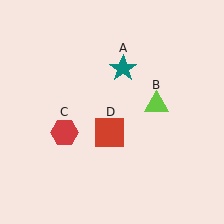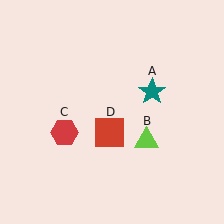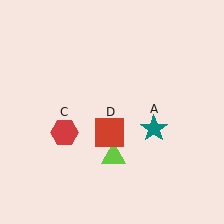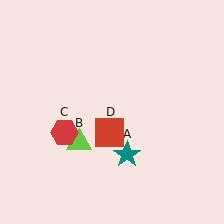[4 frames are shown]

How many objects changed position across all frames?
2 objects changed position: teal star (object A), lime triangle (object B).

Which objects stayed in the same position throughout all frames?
Red hexagon (object C) and red square (object D) remained stationary.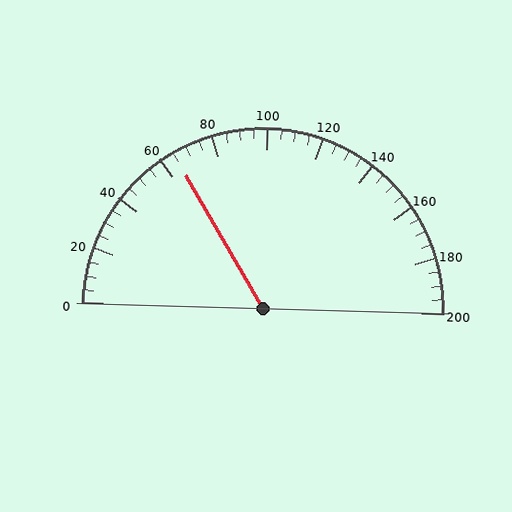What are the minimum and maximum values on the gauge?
The gauge ranges from 0 to 200.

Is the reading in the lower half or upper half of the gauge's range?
The reading is in the lower half of the range (0 to 200).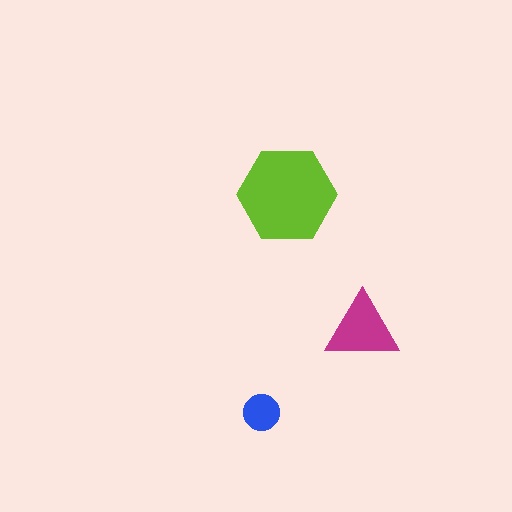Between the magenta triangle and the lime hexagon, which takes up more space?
The lime hexagon.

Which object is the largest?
The lime hexagon.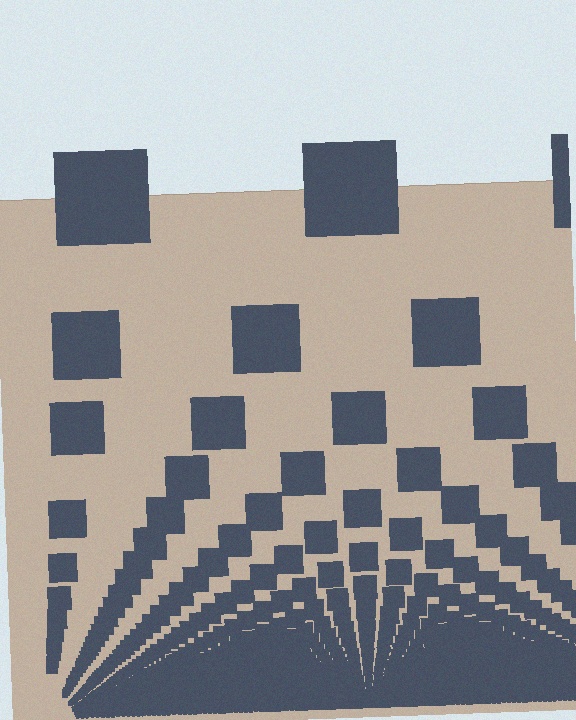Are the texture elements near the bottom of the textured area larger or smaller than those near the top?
Smaller. The gradient is inverted — elements near the bottom are smaller and denser.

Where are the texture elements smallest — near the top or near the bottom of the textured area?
Near the bottom.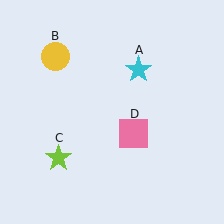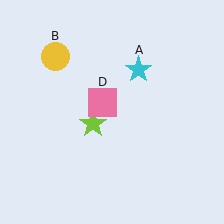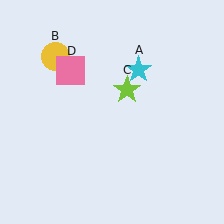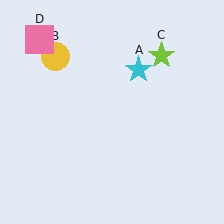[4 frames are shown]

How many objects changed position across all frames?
2 objects changed position: lime star (object C), pink square (object D).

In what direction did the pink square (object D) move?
The pink square (object D) moved up and to the left.